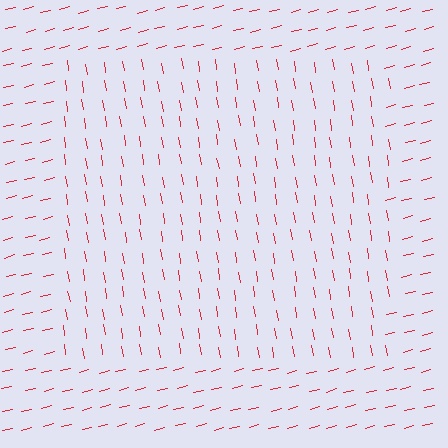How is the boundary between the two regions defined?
The boundary is defined purely by a change in line orientation (approximately 84 degrees difference). All lines are the same color and thickness.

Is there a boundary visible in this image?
Yes, there is a texture boundary formed by a change in line orientation.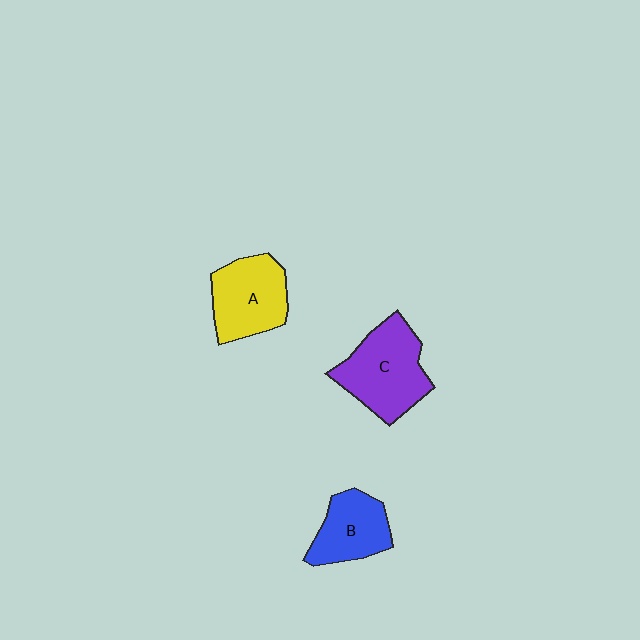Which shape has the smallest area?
Shape B (blue).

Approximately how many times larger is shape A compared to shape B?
Approximately 1.2 times.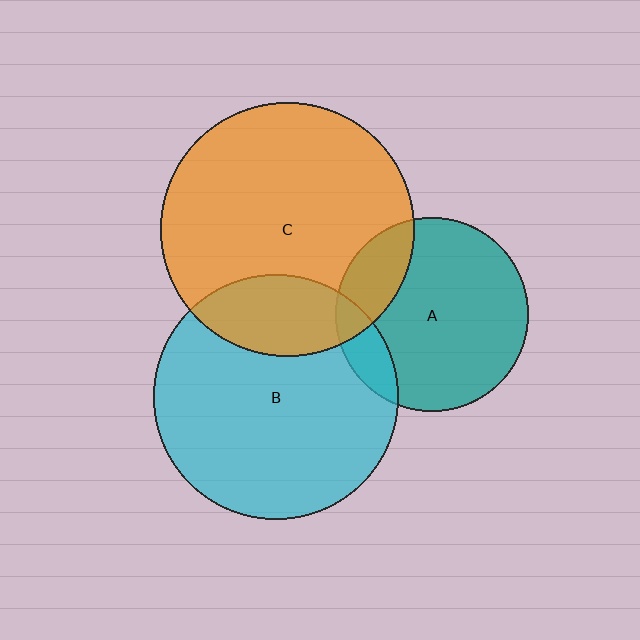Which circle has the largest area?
Circle C (orange).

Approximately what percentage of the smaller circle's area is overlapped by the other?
Approximately 15%.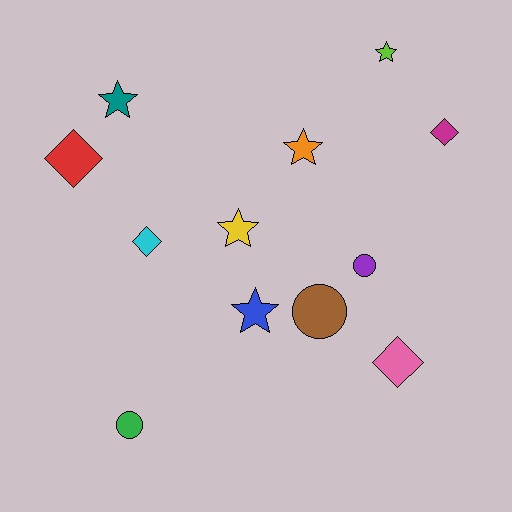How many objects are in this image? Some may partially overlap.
There are 12 objects.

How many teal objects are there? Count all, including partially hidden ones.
There is 1 teal object.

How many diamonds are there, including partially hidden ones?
There are 4 diamonds.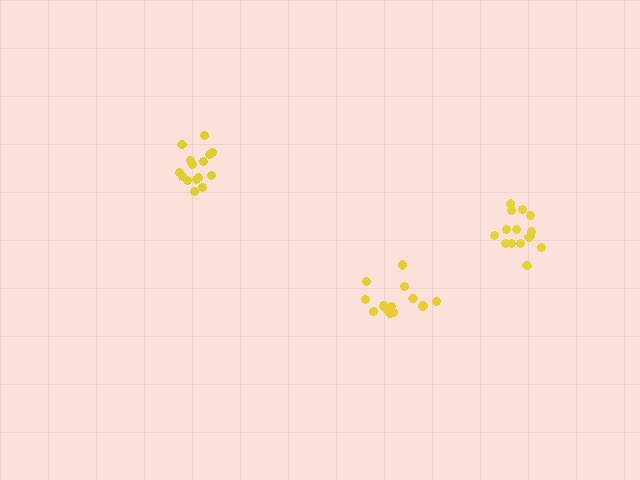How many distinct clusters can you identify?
There are 3 distinct clusters.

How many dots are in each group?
Group 1: 15 dots, Group 2: 13 dots, Group 3: 15 dots (43 total).